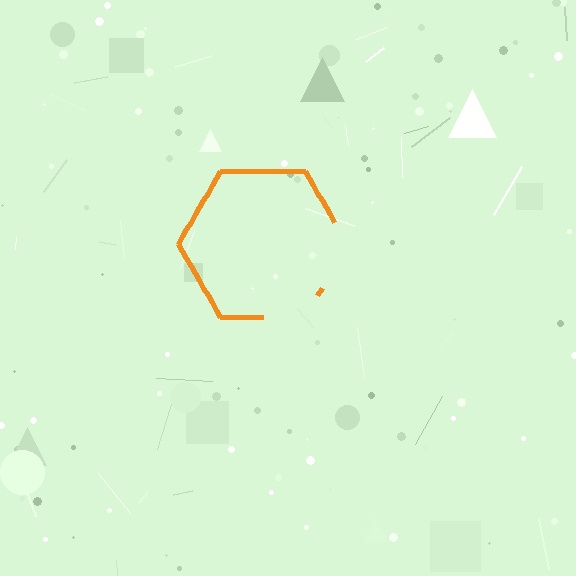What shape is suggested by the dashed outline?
The dashed outline suggests a hexagon.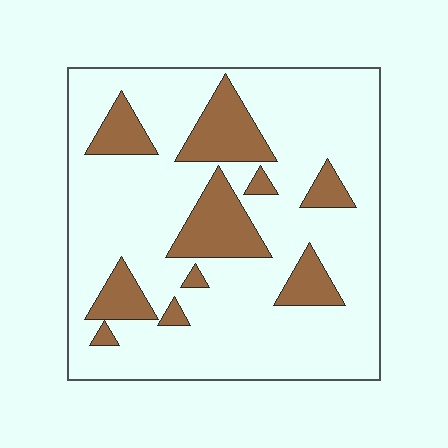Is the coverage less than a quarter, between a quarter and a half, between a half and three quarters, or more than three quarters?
Less than a quarter.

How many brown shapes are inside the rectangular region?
10.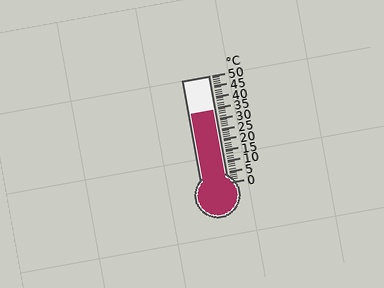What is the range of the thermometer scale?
The thermometer scale ranges from 0°C to 50°C.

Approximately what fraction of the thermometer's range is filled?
The thermometer is filled to approximately 70% of its range.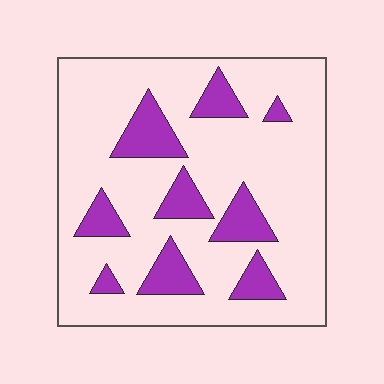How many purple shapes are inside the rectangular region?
9.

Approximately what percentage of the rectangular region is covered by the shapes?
Approximately 20%.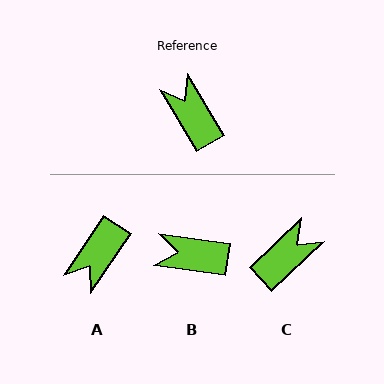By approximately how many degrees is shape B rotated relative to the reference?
Approximately 51 degrees counter-clockwise.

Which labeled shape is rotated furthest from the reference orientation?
A, about 115 degrees away.